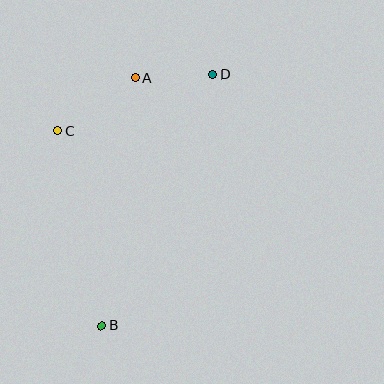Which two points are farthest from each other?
Points B and D are farthest from each other.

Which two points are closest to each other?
Points A and D are closest to each other.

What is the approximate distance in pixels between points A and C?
The distance between A and C is approximately 94 pixels.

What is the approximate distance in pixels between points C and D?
The distance between C and D is approximately 165 pixels.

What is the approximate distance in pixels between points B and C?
The distance between B and C is approximately 200 pixels.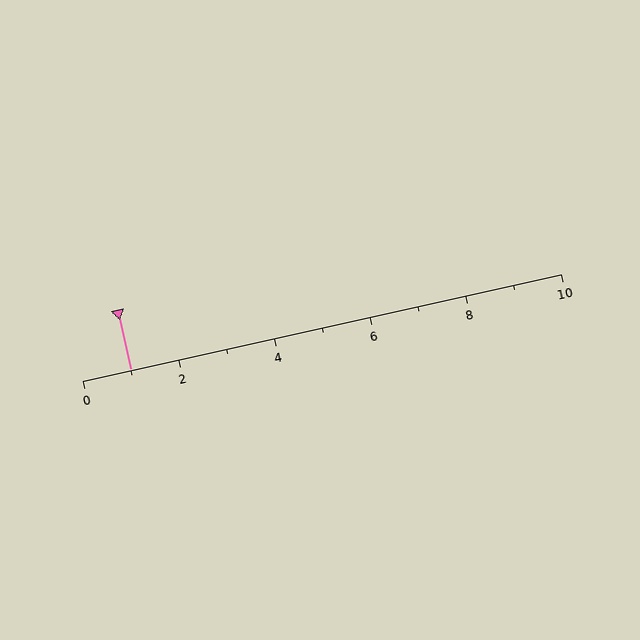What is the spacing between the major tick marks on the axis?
The major ticks are spaced 2 apart.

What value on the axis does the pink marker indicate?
The marker indicates approximately 1.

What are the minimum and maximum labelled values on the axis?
The axis runs from 0 to 10.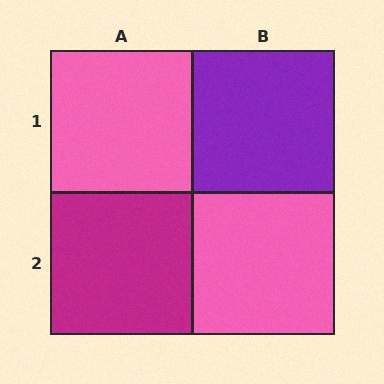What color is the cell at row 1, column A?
Pink.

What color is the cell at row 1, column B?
Purple.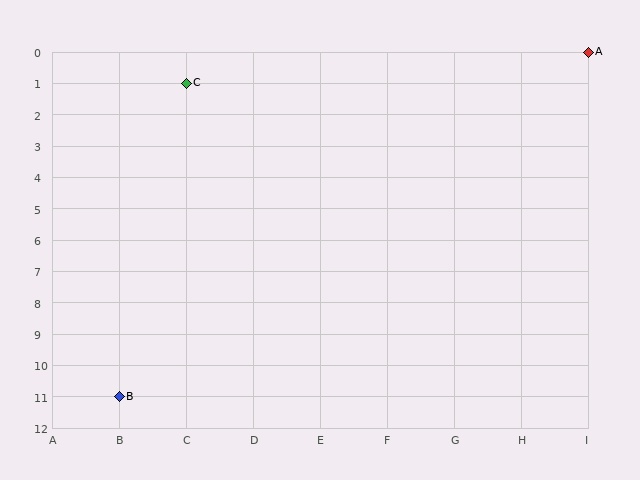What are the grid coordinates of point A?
Point A is at grid coordinates (I, 0).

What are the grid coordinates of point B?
Point B is at grid coordinates (B, 11).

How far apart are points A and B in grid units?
Points A and B are 7 columns and 11 rows apart (about 13.0 grid units diagonally).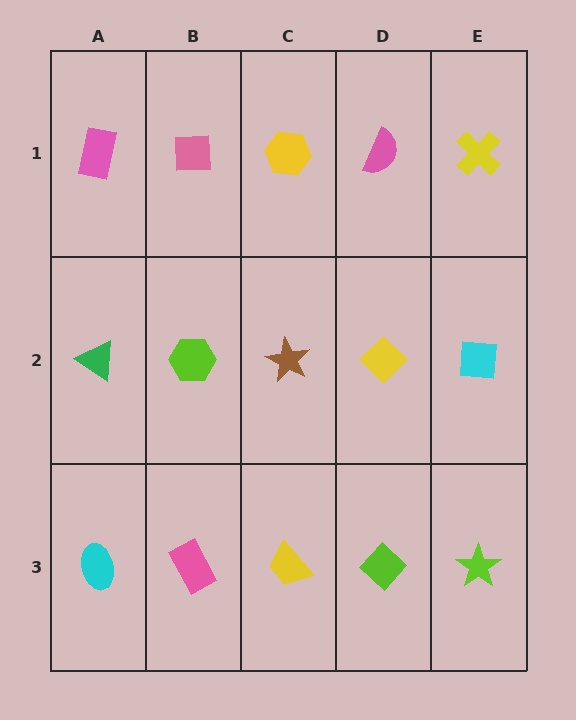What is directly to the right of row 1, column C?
A pink semicircle.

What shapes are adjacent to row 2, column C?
A yellow hexagon (row 1, column C), a yellow trapezoid (row 3, column C), a lime hexagon (row 2, column B), a yellow diamond (row 2, column D).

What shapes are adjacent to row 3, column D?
A yellow diamond (row 2, column D), a yellow trapezoid (row 3, column C), a lime star (row 3, column E).